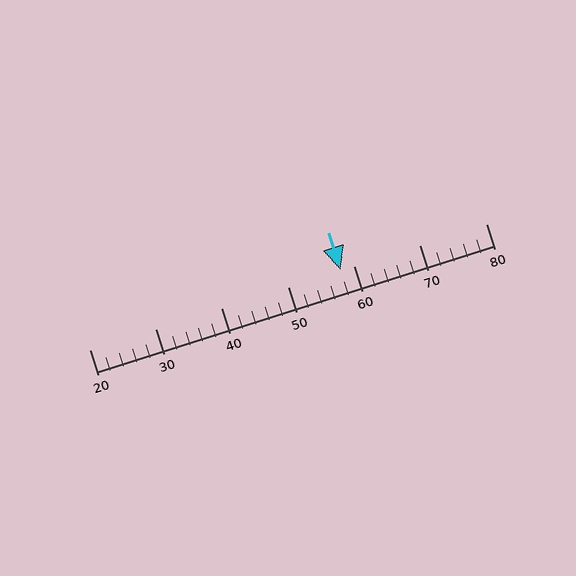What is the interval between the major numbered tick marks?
The major tick marks are spaced 10 units apart.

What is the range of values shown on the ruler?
The ruler shows values from 20 to 80.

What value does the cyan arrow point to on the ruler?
The cyan arrow points to approximately 58.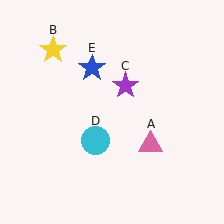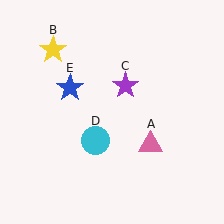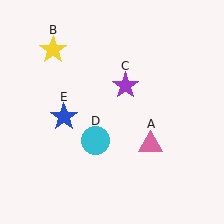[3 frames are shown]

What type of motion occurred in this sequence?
The blue star (object E) rotated counterclockwise around the center of the scene.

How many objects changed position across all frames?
1 object changed position: blue star (object E).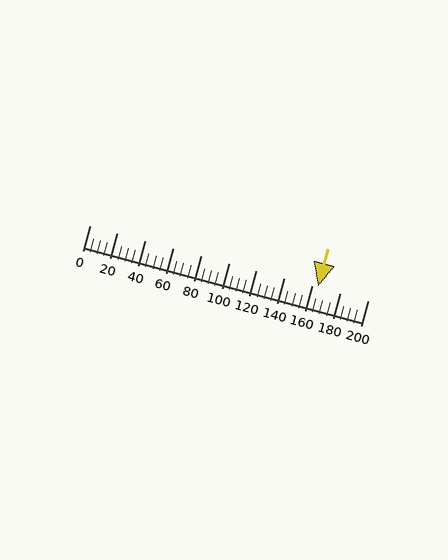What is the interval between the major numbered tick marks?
The major tick marks are spaced 20 units apart.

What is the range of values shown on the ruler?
The ruler shows values from 0 to 200.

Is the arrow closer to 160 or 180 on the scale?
The arrow is closer to 160.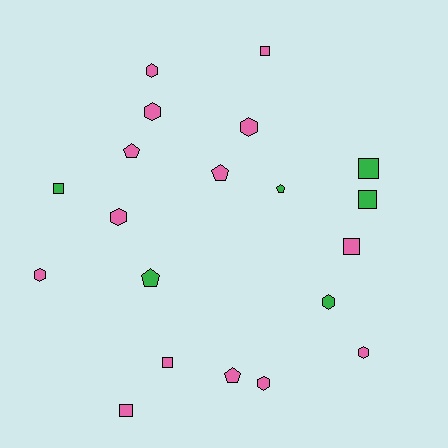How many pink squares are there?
There are 4 pink squares.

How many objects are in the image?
There are 20 objects.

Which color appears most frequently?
Pink, with 14 objects.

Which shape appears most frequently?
Hexagon, with 8 objects.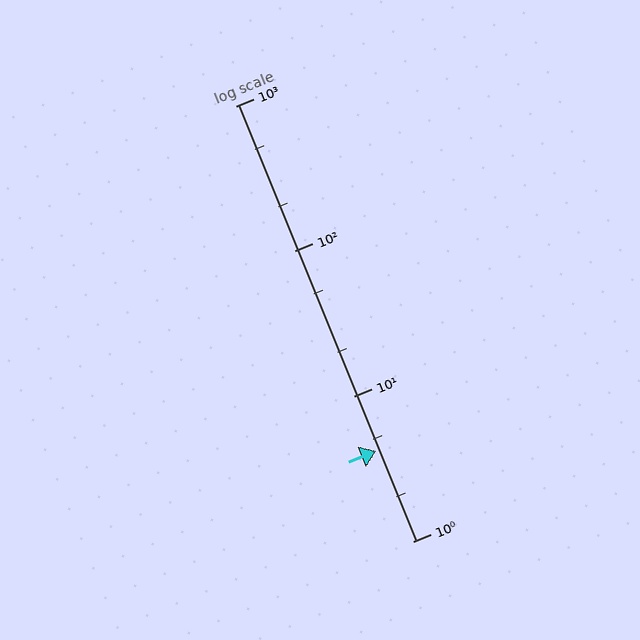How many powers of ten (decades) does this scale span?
The scale spans 3 decades, from 1 to 1000.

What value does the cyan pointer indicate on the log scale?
The pointer indicates approximately 4.2.